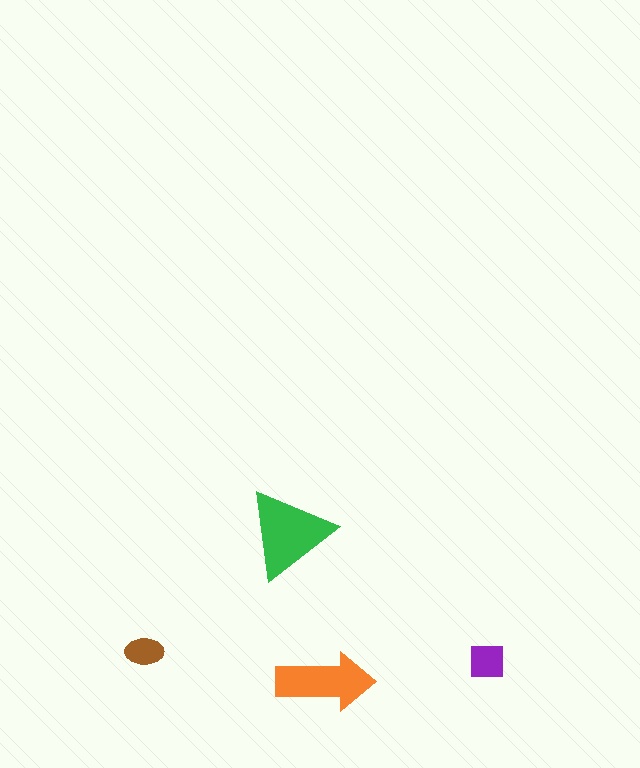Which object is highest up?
The green triangle is topmost.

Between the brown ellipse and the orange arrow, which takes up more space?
The orange arrow.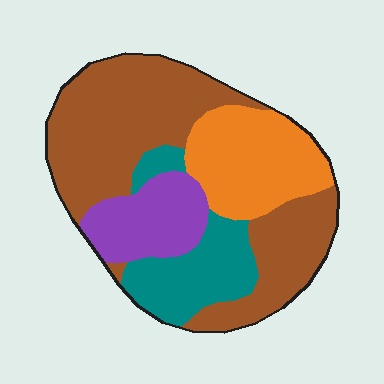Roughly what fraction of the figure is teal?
Teal covers roughly 15% of the figure.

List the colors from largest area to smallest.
From largest to smallest: brown, orange, teal, purple.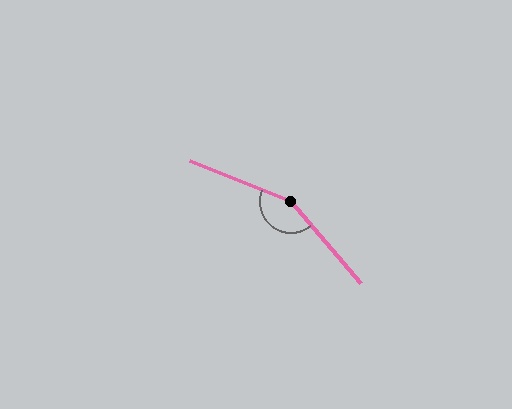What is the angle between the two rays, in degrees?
Approximately 152 degrees.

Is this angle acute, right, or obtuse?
It is obtuse.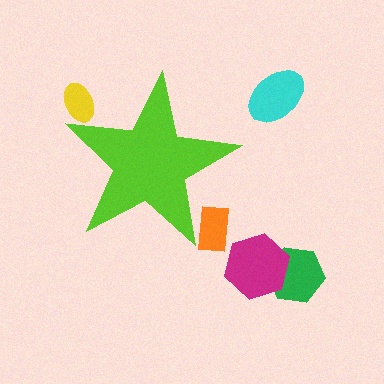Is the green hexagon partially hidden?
No, the green hexagon is fully visible.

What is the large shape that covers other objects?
A lime star.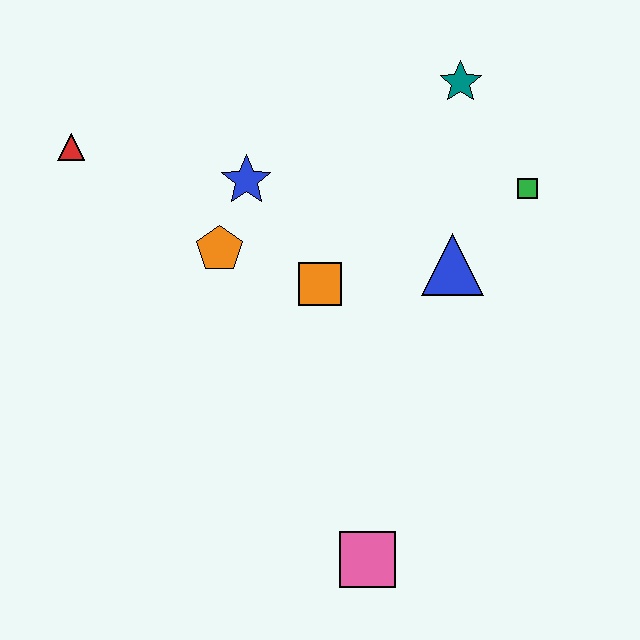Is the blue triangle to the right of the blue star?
Yes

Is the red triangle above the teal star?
No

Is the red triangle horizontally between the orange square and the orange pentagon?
No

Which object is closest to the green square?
The blue triangle is closest to the green square.